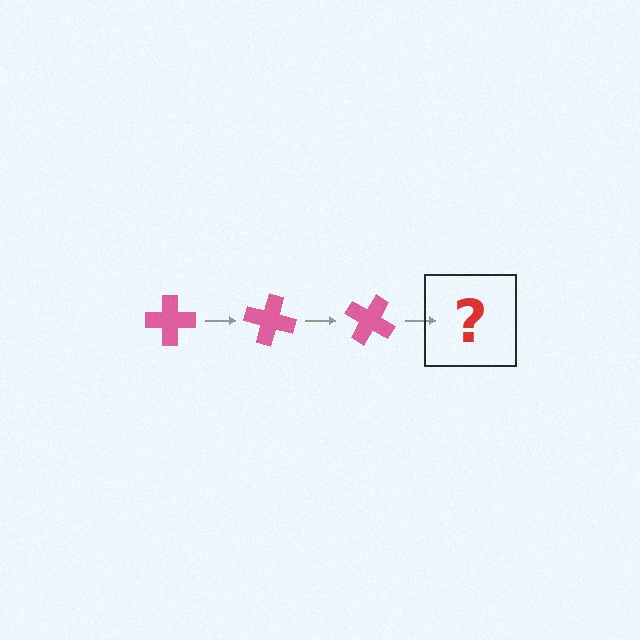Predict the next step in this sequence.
The next step is a pink cross rotated 45 degrees.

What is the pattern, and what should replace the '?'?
The pattern is that the cross rotates 15 degrees each step. The '?' should be a pink cross rotated 45 degrees.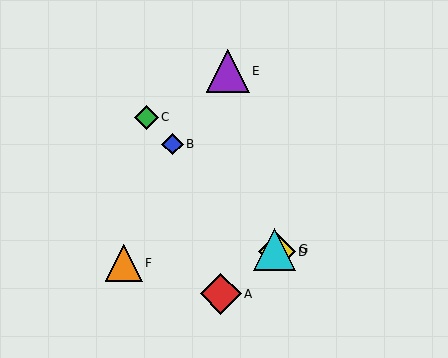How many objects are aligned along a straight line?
4 objects (B, C, D, G) are aligned along a straight line.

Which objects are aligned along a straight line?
Objects B, C, D, G are aligned along a straight line.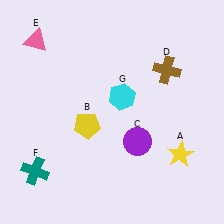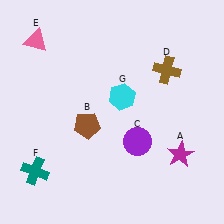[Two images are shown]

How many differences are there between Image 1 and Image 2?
There are 2 differences between the two images.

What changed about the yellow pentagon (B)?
In Image 1, B is yellow. In Image 2, it changed to brown.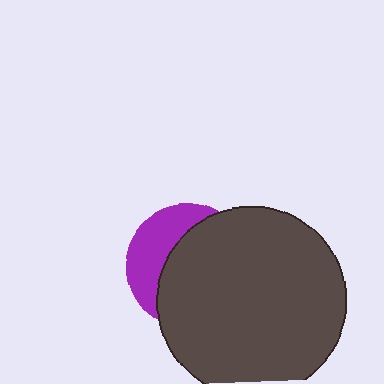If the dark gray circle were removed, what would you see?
You would see the complete purple circle.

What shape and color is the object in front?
The object in front is a dark gray circle.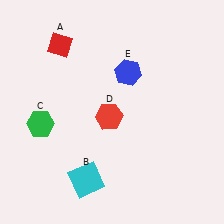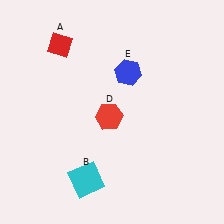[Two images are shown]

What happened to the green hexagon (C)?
The green hexagon (C) was removed in Image 2. It was in the bottom-left area of Image 1.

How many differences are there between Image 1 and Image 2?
There is 1 difference between the two images.